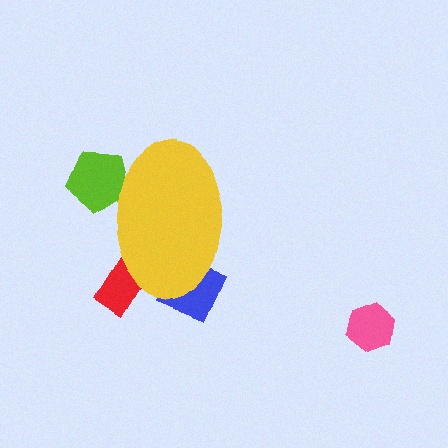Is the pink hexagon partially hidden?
No, the pink hexagon is fully visible.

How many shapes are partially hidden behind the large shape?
3 shapes are partially hidden.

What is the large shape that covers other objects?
A yellow ellipse.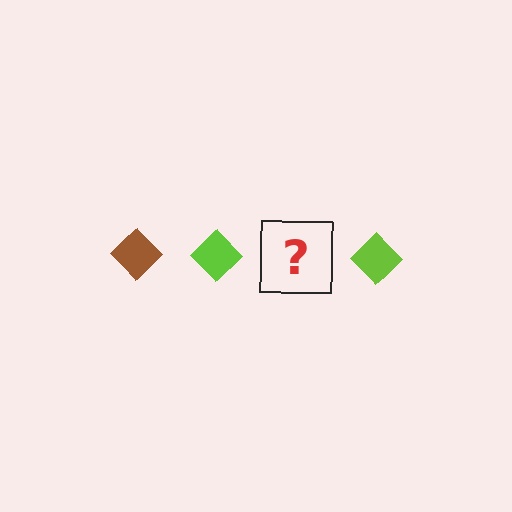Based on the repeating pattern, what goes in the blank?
The blank should be a brown diamond.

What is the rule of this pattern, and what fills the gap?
The rule is that the pattern cycles through brown, lime diamonds. The gap should be filled with a brown diamond.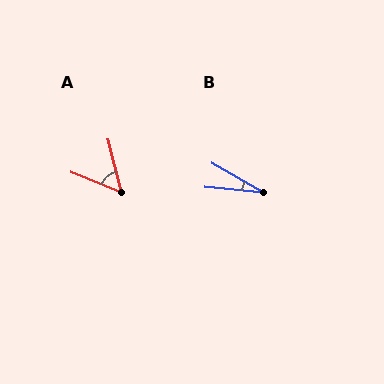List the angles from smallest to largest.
B (24°), A (55°).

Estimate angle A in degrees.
Approximately 55 degrees.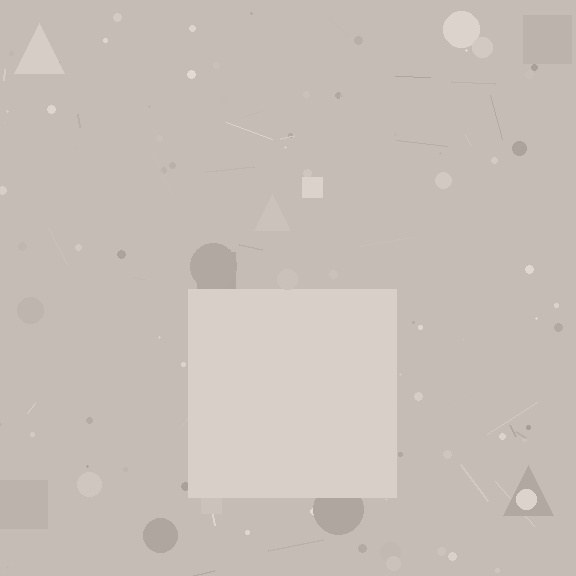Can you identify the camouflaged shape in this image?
The camouflaged shape is a square.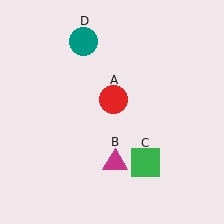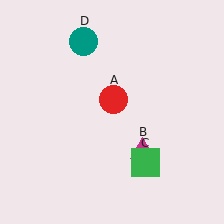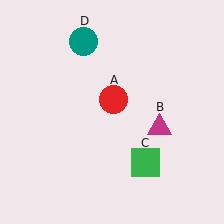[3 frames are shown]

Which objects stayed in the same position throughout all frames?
Red circle (object A) and green square (object C) and teal circle (object D) remained stationary.